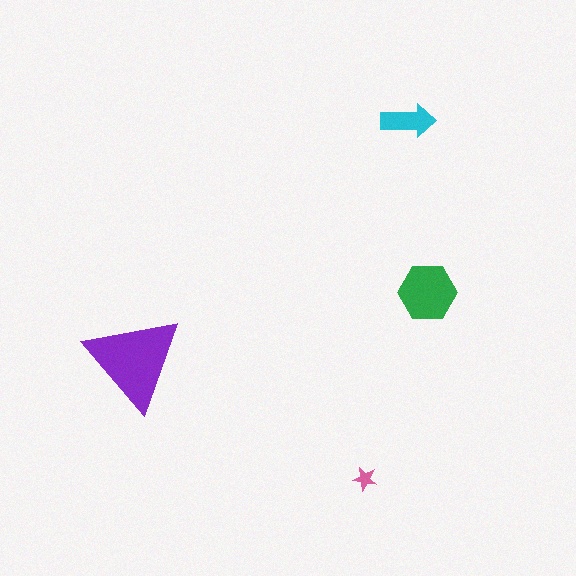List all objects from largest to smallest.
The purple triangle, the green hexagon, the cyan arrow, the pink star.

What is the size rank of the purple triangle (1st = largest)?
1st.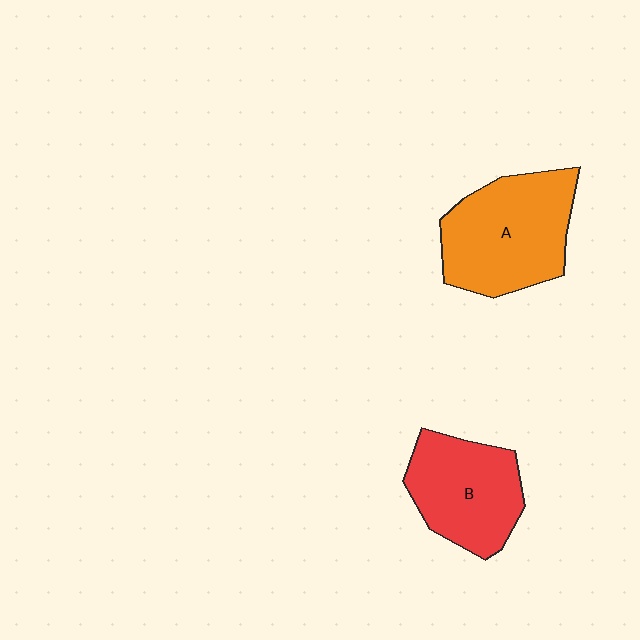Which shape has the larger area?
Shape A (orange).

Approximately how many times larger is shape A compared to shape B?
Approximately 1.2 times.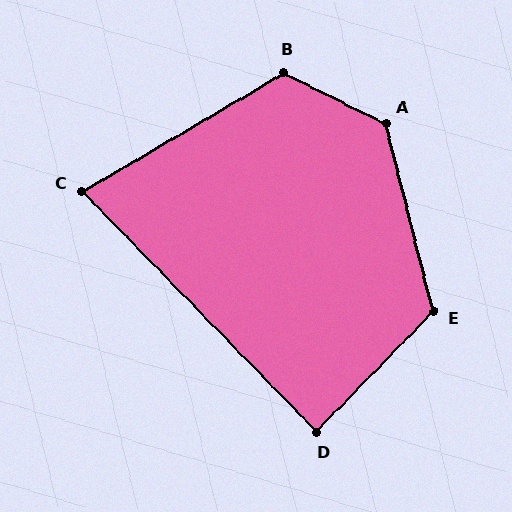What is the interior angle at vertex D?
Approximately 89 degrees (approximately right).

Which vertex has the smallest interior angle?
C, at approximately 76 degrees.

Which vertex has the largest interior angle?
A, at approximately 131 degrees.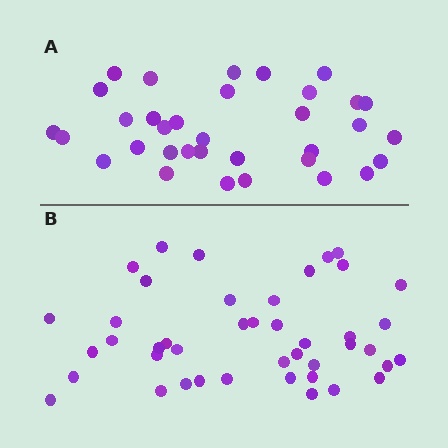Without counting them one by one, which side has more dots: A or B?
Region B (the bottom region) has more dots.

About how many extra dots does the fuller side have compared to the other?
Region B has roughly 8 or so more dots than region A.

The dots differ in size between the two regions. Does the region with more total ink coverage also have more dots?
No. Region A has more total ink coverage because its dots are larger, but region B actually contains more individual dots. Total area can be misleading — the number of items is what matters here.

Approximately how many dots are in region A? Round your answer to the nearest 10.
About 30 dots. (The exact count is 34, which rounds to 30.)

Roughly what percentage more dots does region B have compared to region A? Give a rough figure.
About 25% more.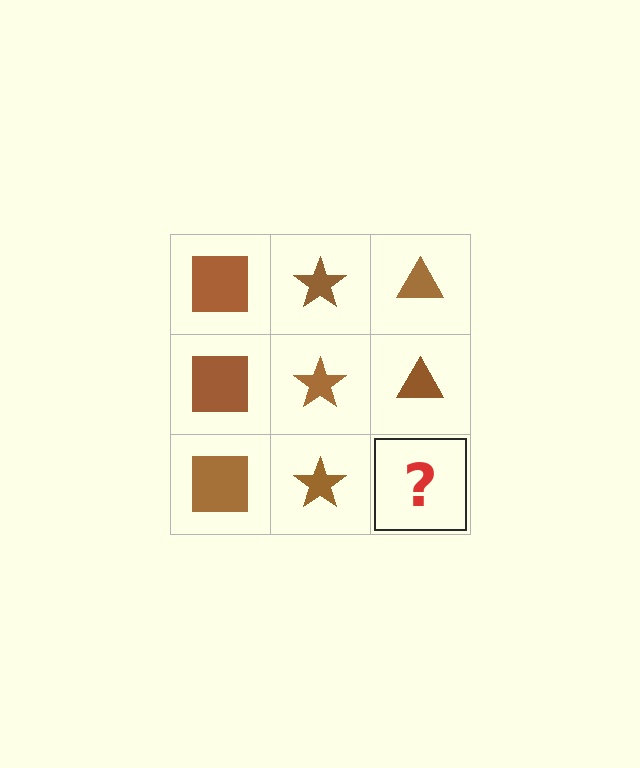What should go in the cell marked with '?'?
The missing cell should contain a brown triangle.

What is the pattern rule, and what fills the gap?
The rule is that each column has a consistent shape. The gap should be filled with a brown triangle.